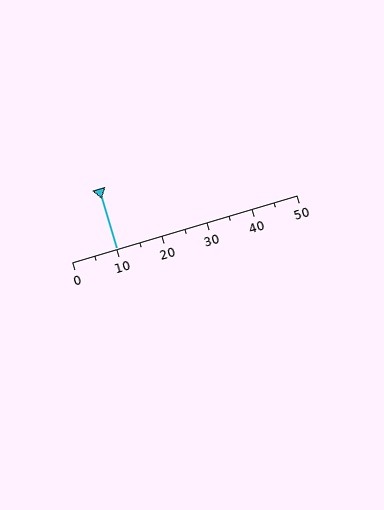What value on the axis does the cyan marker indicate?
The marker indicates approximately 10.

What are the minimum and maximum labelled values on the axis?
The axis runs from 0 to 50.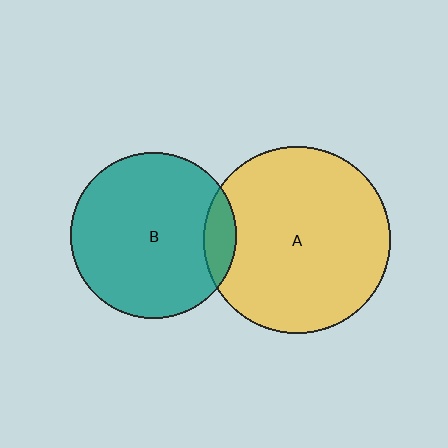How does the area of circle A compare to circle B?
Approximately 1.3 times.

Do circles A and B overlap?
Yes.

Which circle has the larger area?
Circle A (yellow).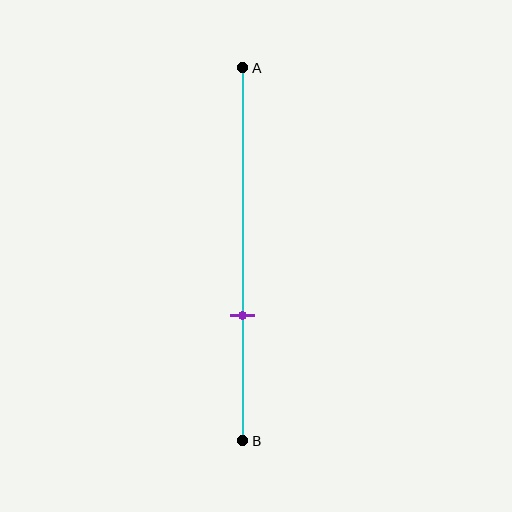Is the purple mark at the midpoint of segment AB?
No, the mark is at about 65% from A, not at the 50% midpoint.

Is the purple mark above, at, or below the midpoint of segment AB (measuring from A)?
The purple mark is below the midpoint of segment AB.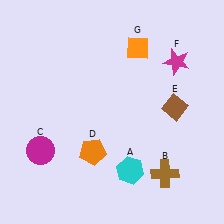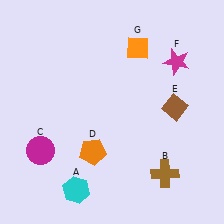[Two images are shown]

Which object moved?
The cyan hexagon (A) moved left.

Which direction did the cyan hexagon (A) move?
The cyan hexagon (A) moved left.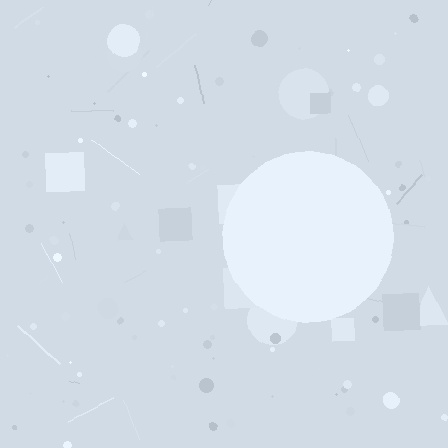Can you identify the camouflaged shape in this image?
The camouflaged shape is a circle.